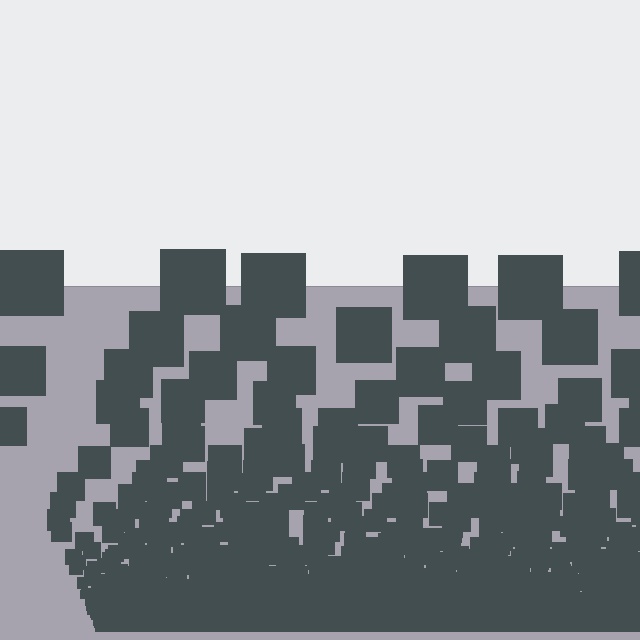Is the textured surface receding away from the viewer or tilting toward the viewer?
The surface appears to tilt toward the viewer. Texture elements get larger and sparser toward the top.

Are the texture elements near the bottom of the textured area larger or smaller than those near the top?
Smaller. The gradient is inverted — elements near the bottom are smaller and denser.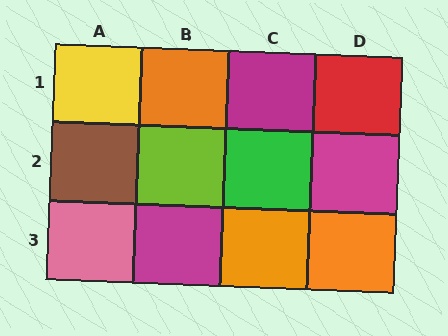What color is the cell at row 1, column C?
Magenta.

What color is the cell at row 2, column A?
Brown.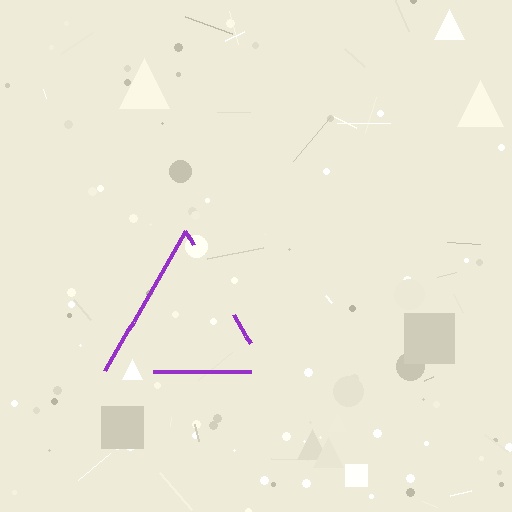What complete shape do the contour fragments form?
The contour fragments form a triangle.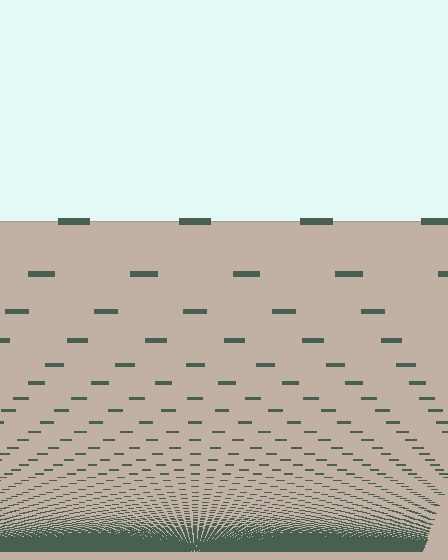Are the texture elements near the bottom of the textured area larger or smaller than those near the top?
Smaller. The gradient is inverted — elements near the bottom are smaller and denser.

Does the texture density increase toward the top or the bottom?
Density increases toward the bottom.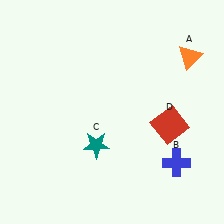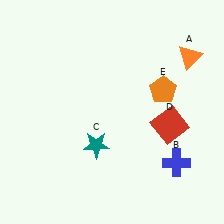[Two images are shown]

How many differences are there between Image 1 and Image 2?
There is 1 difference between the two images.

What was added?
An orange pentagon (E) was added in Image 2.